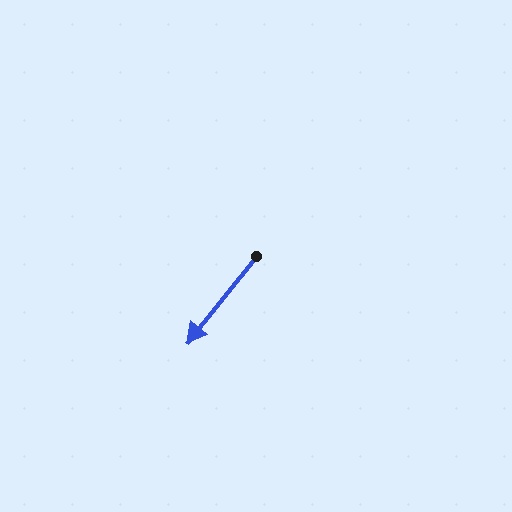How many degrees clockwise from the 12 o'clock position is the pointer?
Approximately 218 degrees.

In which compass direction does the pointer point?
Southwest.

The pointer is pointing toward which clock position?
Roughly 7 o'clock.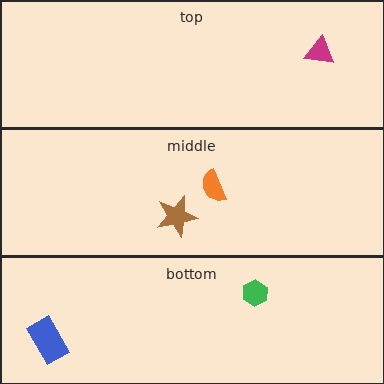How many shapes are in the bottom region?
2.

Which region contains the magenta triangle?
The top region.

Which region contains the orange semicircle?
The middle region.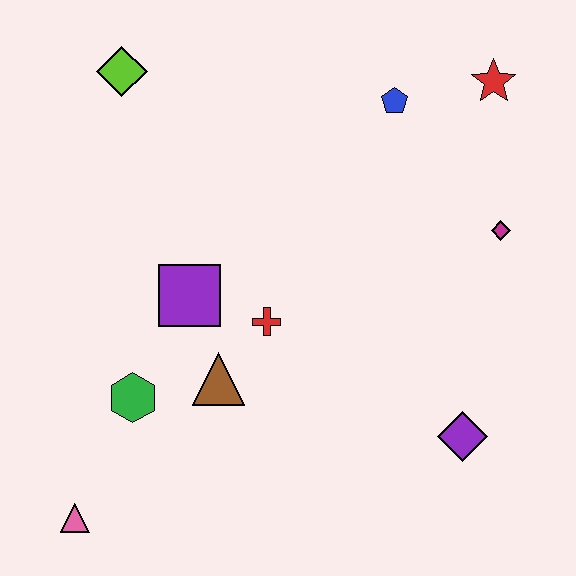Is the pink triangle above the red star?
No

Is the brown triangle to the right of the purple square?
Yes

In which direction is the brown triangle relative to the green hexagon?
The brown triangle is to the right of the green hexagon.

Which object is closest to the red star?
The blue pentagon is closest to the red star.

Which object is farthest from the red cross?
The red star is farthest from the red cross.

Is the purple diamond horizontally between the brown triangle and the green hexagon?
No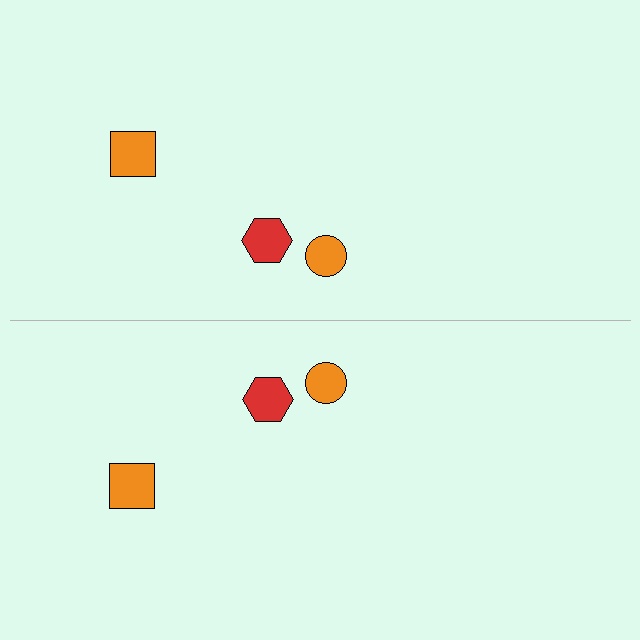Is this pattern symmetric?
Yes, this pattern has bilateral (reflection) symmetry.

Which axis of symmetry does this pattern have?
The pattern has a horizontal axis of symmetry running through the center of the image.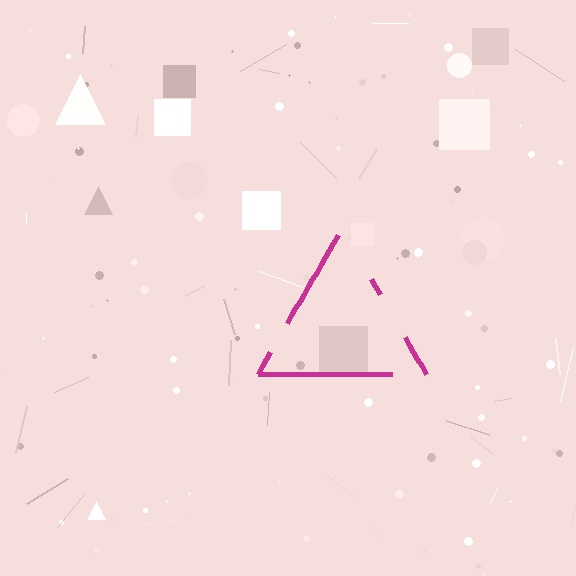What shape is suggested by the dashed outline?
The dashed outline suggests a triangle.